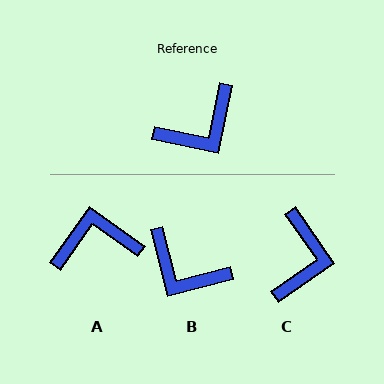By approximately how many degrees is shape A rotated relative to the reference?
Approximately 156 degrees counter-clockwise.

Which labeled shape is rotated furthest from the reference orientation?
A, about 156 degrees away.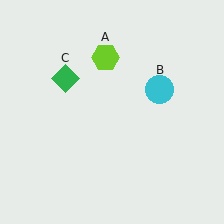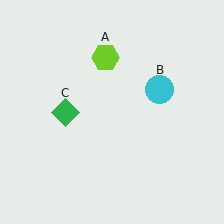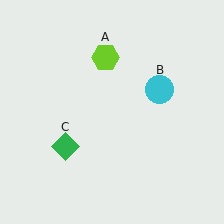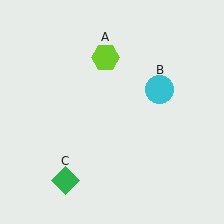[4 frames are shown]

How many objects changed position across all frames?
1 object changed position: green diamond (object C).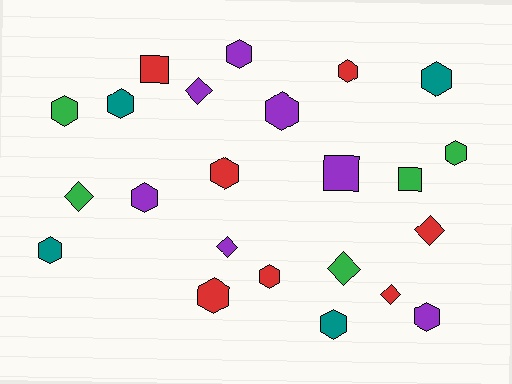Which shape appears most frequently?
Hexagon, with 14 objects.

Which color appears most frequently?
Purple, with 7 objects.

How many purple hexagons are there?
There are 4 purple hexagons.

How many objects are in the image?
There are 23 objects.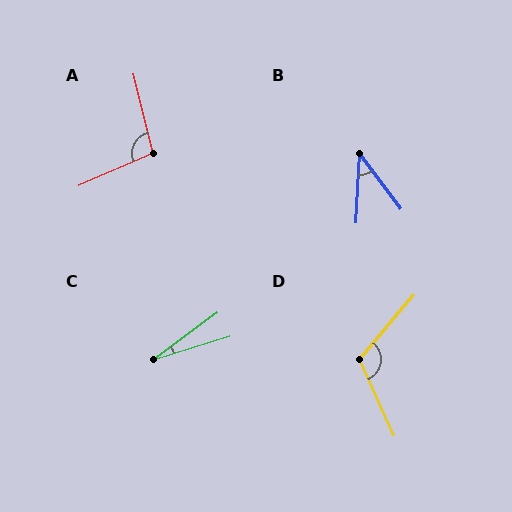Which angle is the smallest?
C, at approximately 19 degrees.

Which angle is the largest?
D, at approximately 115 degrees.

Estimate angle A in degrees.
Approximately 100 degrees.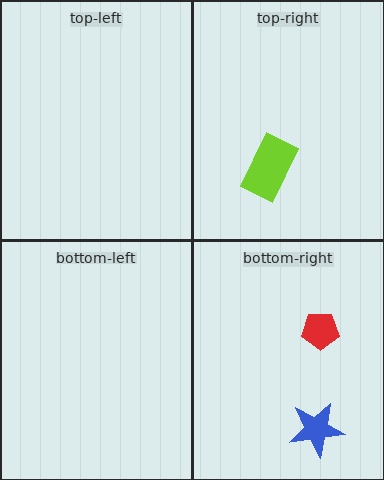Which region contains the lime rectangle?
The top-right region.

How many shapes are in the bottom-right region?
2.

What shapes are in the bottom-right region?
The blue star, the red pentagon.